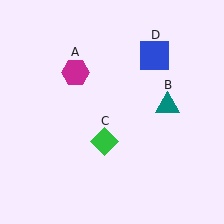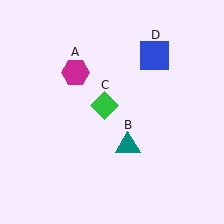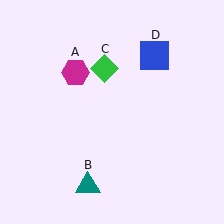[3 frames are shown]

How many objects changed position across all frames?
2 objects changed position: teal triangle (object B), green diamond (object C).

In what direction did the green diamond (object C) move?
The green diamond (object C) moved up.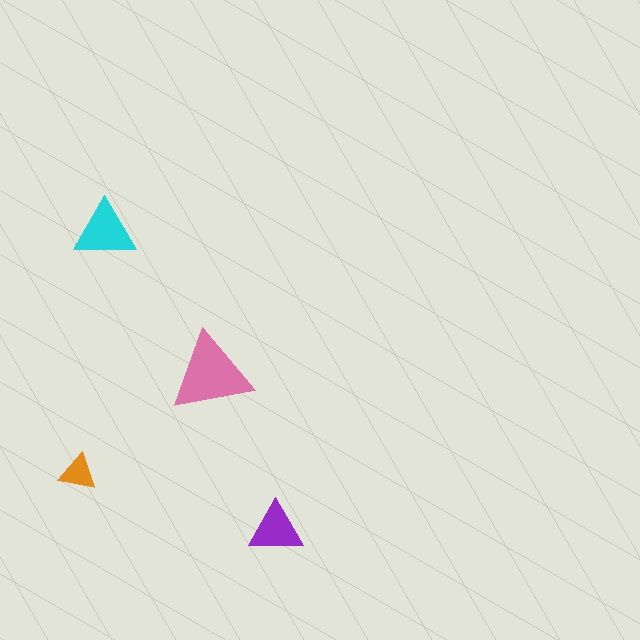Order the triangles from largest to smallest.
the pink one, the cyan one, the purple one, the orange one.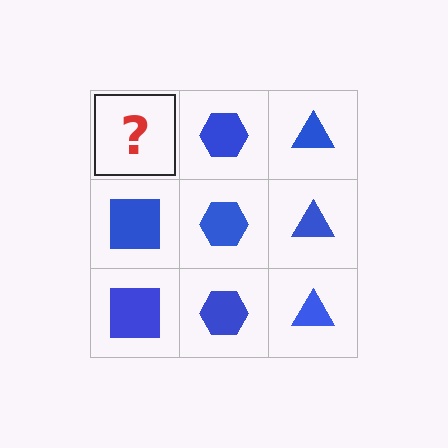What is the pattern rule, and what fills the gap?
The rule is that each column has a consistent shape. The gap should be filled with a blue square.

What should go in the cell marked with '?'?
The missing cell should contain a blue square.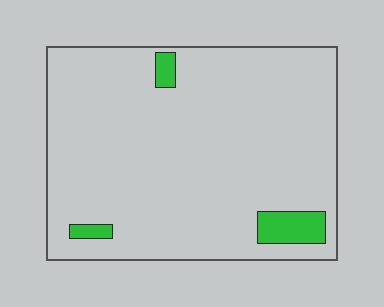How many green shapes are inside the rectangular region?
3.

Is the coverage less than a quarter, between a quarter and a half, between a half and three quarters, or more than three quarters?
Less than a quarter.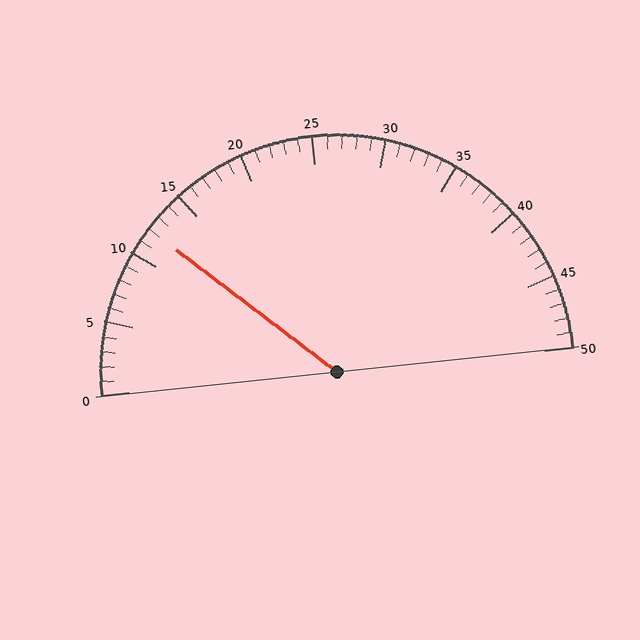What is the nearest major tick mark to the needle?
The nearest major tick mark is 10.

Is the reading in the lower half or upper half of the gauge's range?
The reading is in the lower half of the range (0 to 50).